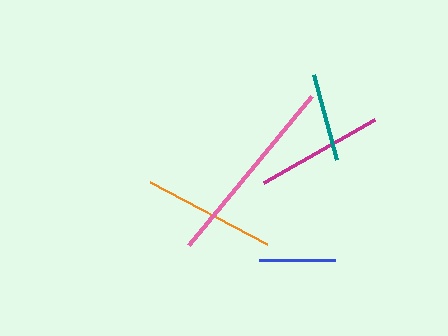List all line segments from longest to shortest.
From longest to shortest: pink, orange, magenta, teal, blue.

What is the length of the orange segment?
The orange segment is approximately 132 pixels long.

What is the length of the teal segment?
The teal segment is approximately 88 pixels long.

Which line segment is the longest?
The pink line is the longest at approximately 193 pixels.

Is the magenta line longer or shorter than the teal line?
The magenta line is longer than the teal line.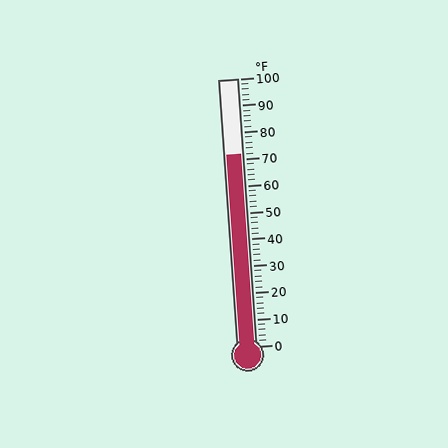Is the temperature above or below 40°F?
The temperature is above 40°F.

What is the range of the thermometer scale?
The thermometer scale ranges from 0°F to 100°F.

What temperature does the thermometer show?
The thermometer shows approximately 72°F.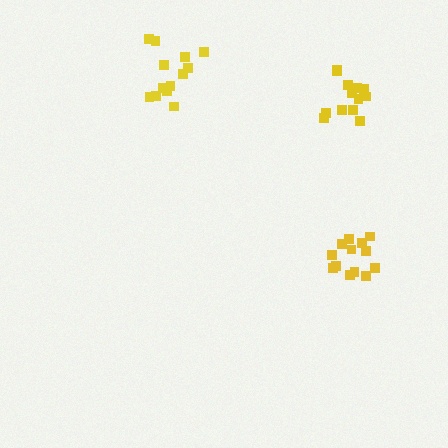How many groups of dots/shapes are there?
There are 3 groups.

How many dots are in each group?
Group 1: 13 dots, Group 2: 13 dots, Group 3: 13 dots (39 total).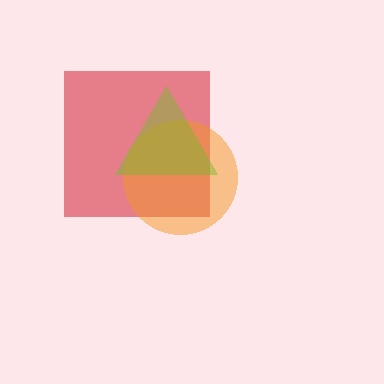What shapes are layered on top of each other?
The layered shapes are: a red square, an orange circle, a lime triangle.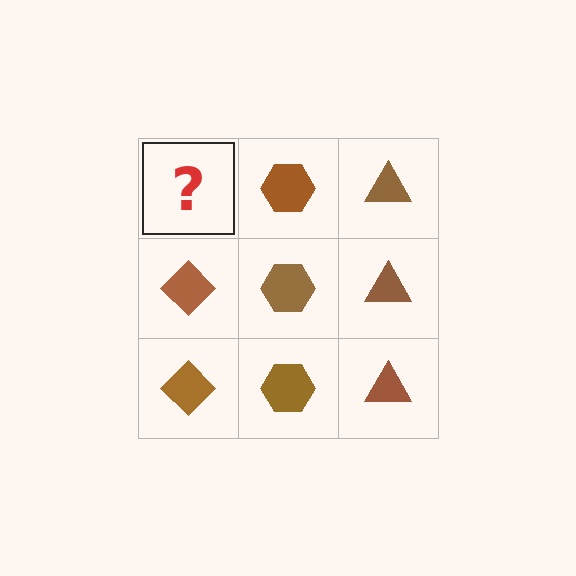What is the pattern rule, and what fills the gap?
The rule is that each column has a consistent shape. The gap should be filled with a brown diamond.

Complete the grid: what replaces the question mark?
The question mark should be replaced with a brown diamond.